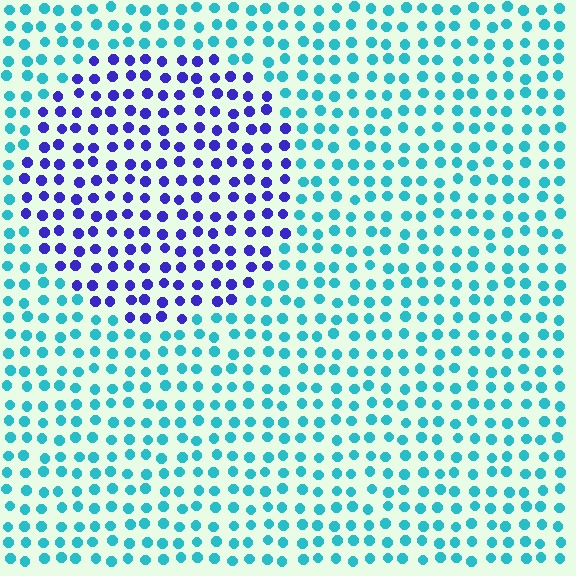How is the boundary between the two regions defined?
The boundary is defined purely by a slight shift in hue (about 63 degrees). Spacing, size, and orientation are identical on both sides.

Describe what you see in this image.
The image is filled with small cyan elements in a uniform arrangement. A circle-shaped region is visible where the elements are tinted to a slightly different hue, forming a subtle color boundary.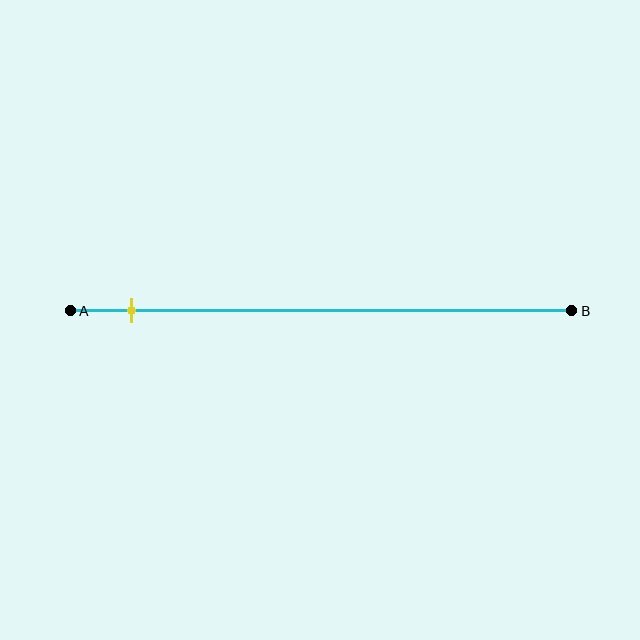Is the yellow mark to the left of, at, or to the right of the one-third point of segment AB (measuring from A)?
The yellow mark is to the left of the one-third point of segment AB.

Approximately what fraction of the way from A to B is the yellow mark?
The yellow mark is approximately 10% of the way from A to B.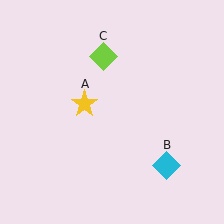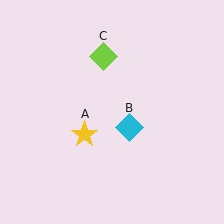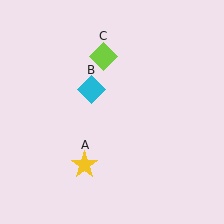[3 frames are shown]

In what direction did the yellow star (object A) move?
The yellow star (object A) moved down.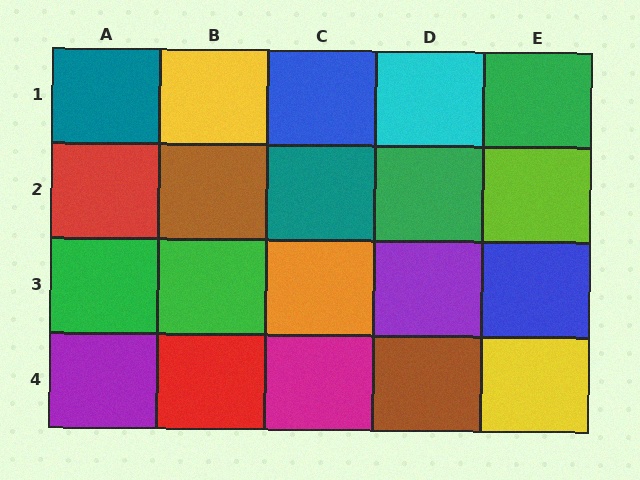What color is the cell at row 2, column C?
Teal.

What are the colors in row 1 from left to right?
Teal, yellow, blue, cyan, green.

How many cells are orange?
1 cell is orange.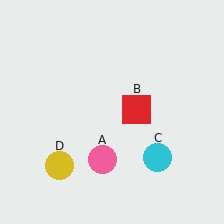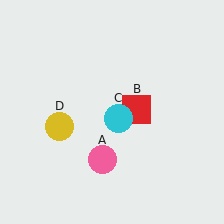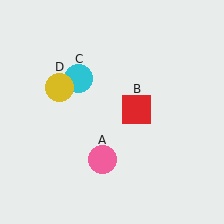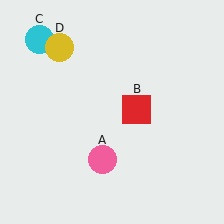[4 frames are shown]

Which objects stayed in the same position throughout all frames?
Pink circle (object A) and red square (object B) remained stationary.